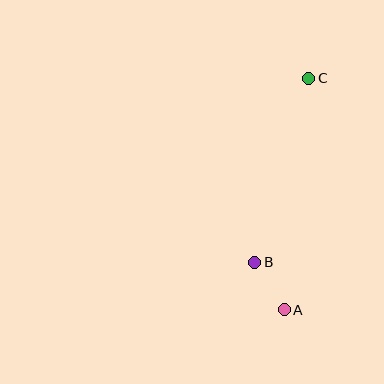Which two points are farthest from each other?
Points A and C are farthest from each other.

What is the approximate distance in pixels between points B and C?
The distance between B and C is approximately 192 pixels.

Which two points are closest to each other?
Points A and B are closest to each other.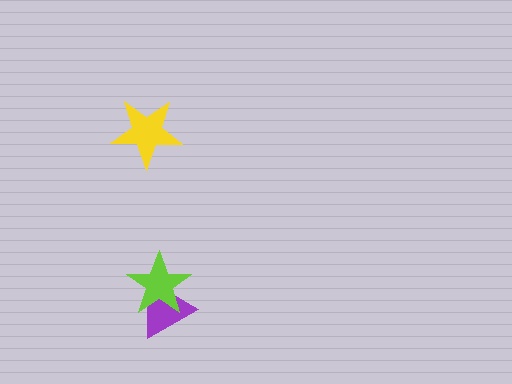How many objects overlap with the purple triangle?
1 object overlaps with the purple triangle.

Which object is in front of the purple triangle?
The lime star is in front of the purple triangle.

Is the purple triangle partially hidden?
Yes, it is partially covered by another shape.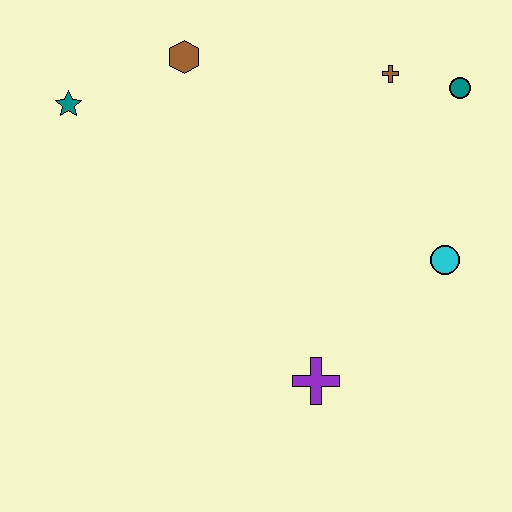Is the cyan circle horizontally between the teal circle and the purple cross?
Yes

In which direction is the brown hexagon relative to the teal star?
The brown hexagon is to the right of the teal star.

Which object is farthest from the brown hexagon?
The purple cross is farthest from the brown hexagon.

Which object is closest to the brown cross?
The teal circle is closest to the brown cross.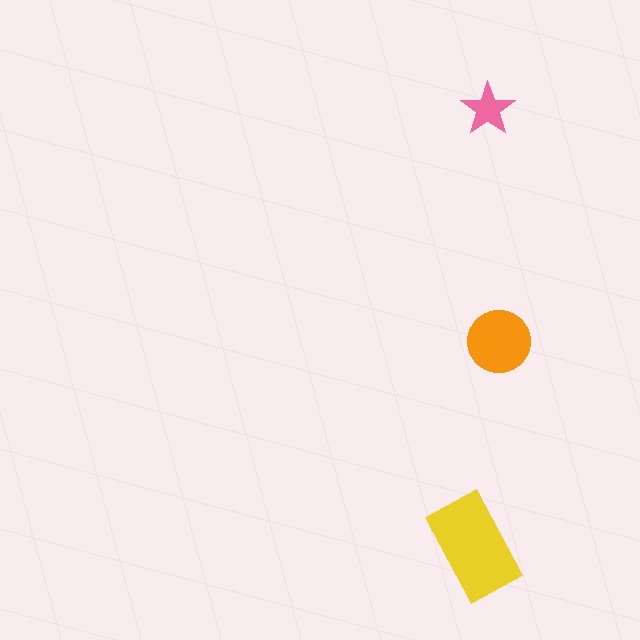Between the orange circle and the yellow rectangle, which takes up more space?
The yellow rectangle.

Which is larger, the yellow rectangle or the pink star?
The yellow rectangle.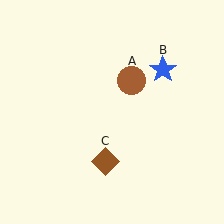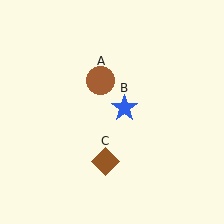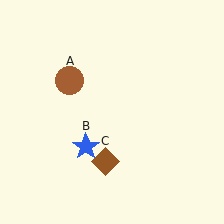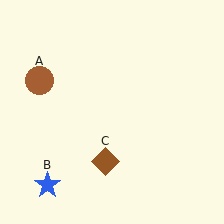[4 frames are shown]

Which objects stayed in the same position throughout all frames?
Brown diamond (object C) remained stationary.